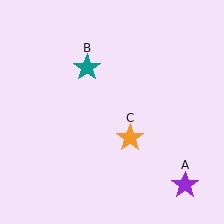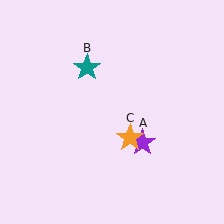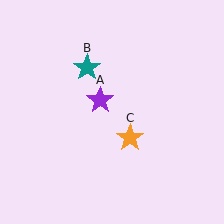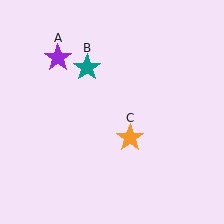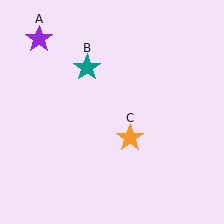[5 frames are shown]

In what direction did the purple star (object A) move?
The purple star (object A) moved up and to the left.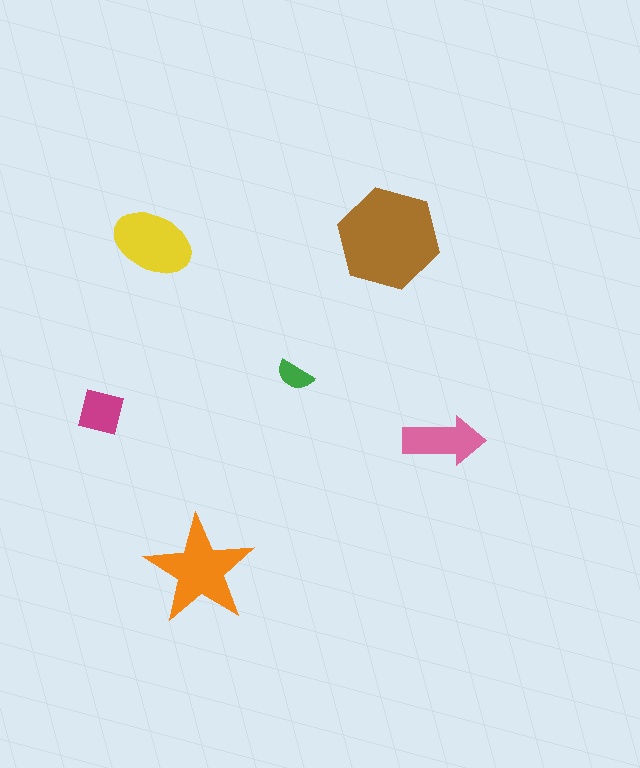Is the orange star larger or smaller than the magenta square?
Larger.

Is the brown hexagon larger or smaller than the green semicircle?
Larger.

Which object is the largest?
The brown hexagon.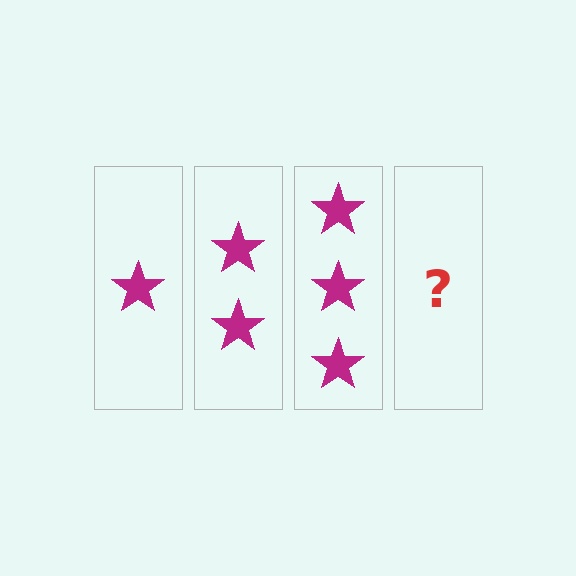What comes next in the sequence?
The next element should be 4 stars.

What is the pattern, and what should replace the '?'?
The pattern is that each step adds one more star. The '?' should be 4 stars.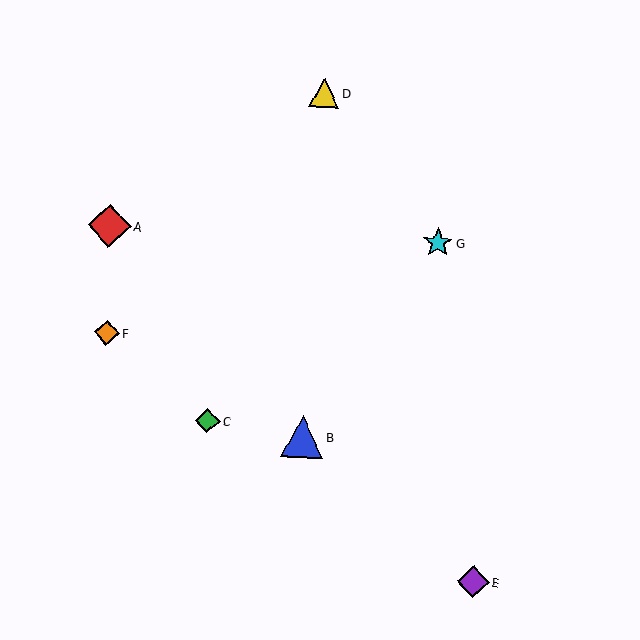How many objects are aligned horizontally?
2 objects (A, G) are aligned horizontally.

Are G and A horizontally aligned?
Yes, both are at y≈243.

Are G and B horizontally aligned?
No, G is at y≈243 and B is at y≈437.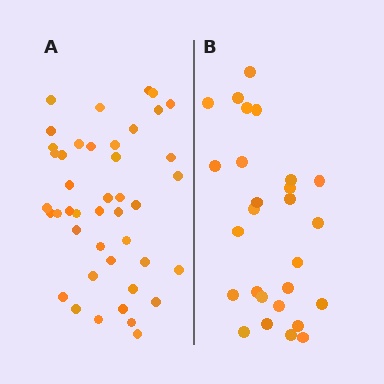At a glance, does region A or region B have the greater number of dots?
Region A (the left region) has more dots.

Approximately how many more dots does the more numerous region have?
Region A has approximately 15 more dots than region B.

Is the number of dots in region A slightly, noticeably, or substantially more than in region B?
Region A has substantially more. The ratio is roughly 1.6 to 1.